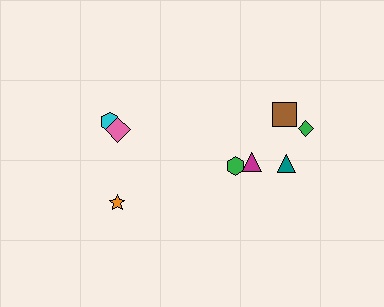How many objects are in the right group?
There are 5 objects.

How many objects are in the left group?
There are 3 objects.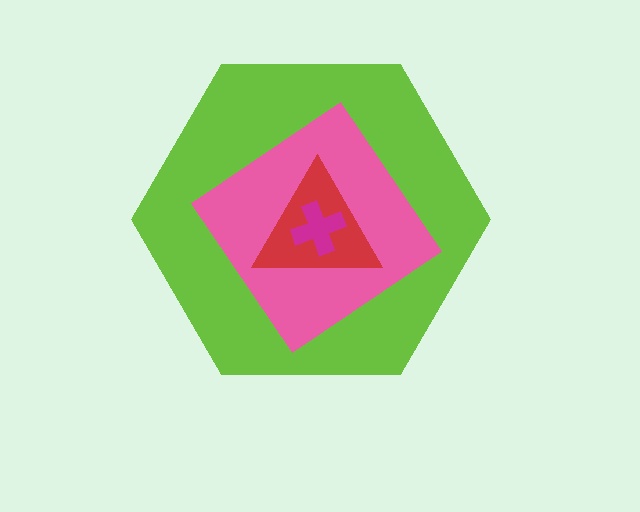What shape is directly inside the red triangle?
The magenta cross.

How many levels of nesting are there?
4.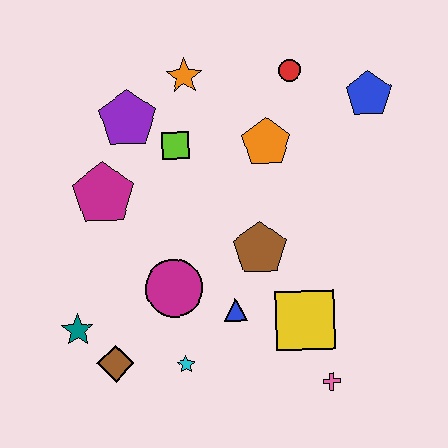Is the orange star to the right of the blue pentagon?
No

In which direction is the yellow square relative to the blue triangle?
The yellow square is to the right of the blue triangle.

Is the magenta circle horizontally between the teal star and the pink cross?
Yes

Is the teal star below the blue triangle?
Yes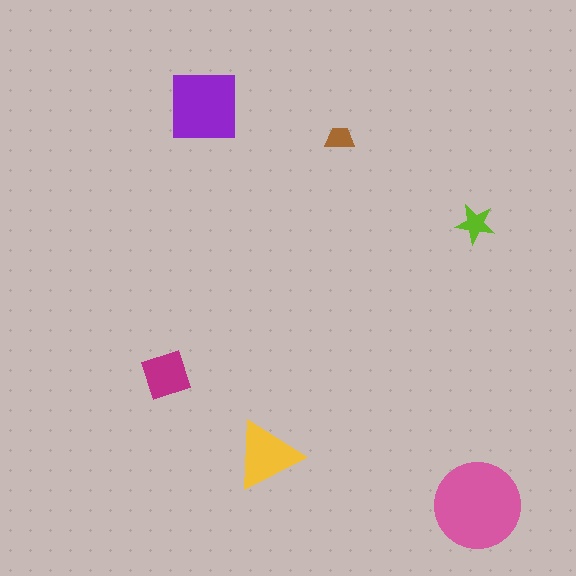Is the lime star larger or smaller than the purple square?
Smaller.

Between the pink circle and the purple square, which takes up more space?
The pink circle.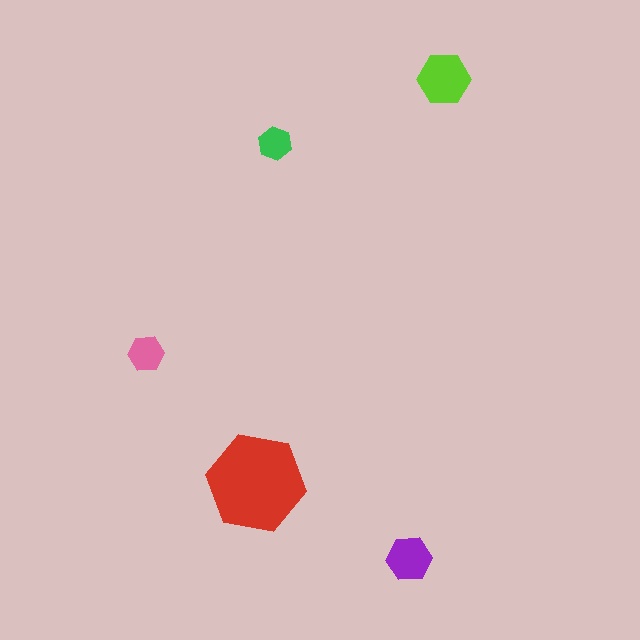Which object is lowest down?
The purple hexagon is bottommost.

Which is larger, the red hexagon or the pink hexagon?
The red one.